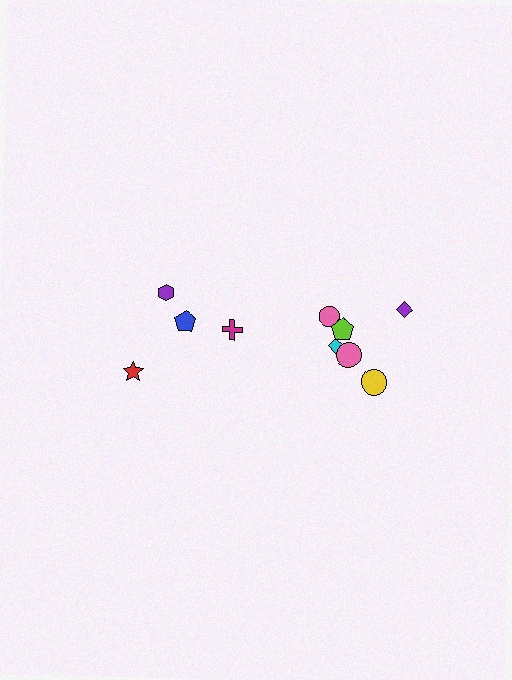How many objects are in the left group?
There are 4 objects.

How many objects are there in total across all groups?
There are 10 objects.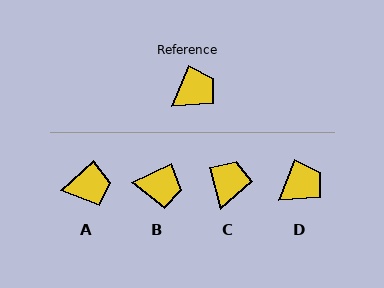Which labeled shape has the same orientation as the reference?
D.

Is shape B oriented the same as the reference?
No, it is off by about 43 degrees.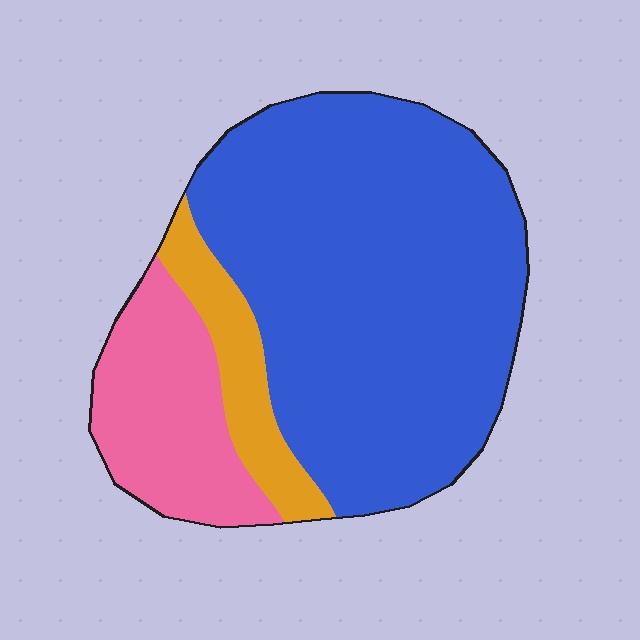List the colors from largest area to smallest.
From largest to smallest: blue, pink, orange.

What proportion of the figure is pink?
Pink covers about 20% of the figure.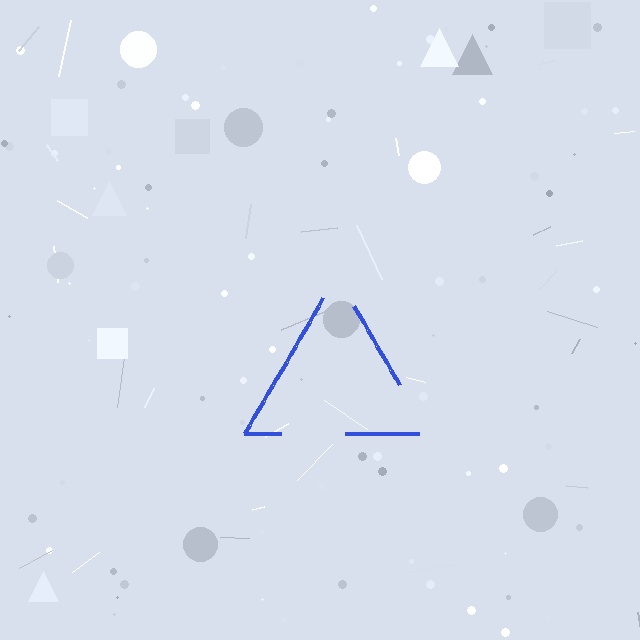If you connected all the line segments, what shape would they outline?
They would outline a triangle.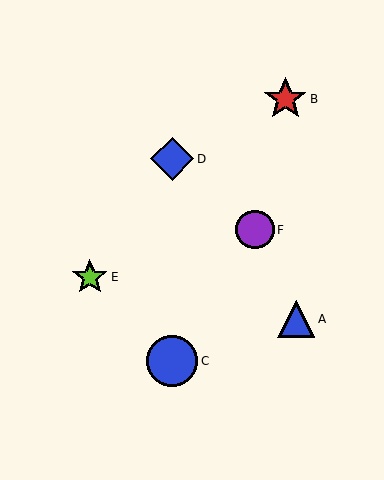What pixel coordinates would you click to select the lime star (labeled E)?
Click at (90, 277) to select the lime star E.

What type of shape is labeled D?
Shape D is a blue diamond.